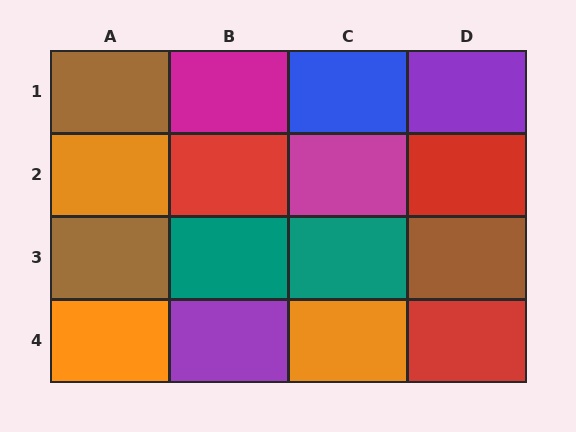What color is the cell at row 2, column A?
Orange.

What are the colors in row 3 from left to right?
Brown, teal, teal, brown.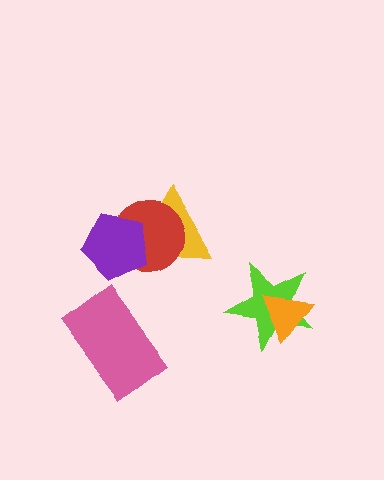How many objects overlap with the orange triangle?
1 object overlaps with the orange triangle.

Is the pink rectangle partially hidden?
No, no other shape covers it.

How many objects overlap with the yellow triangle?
2 objects overlap with the yellow triangle.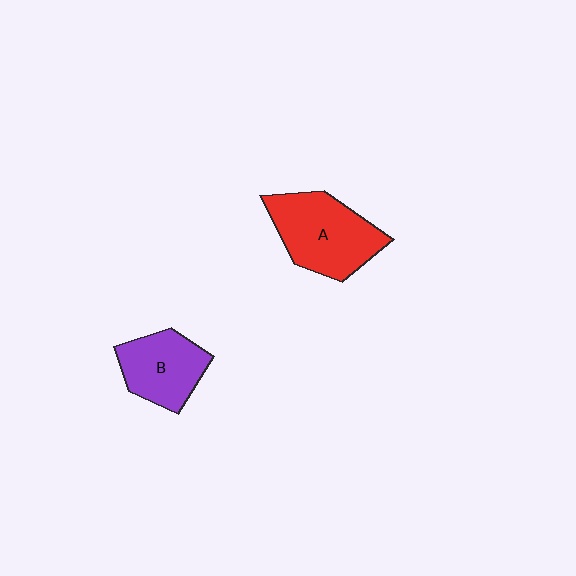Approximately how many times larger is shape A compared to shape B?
Approximately 1.4 times.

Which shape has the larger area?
Shape A (red).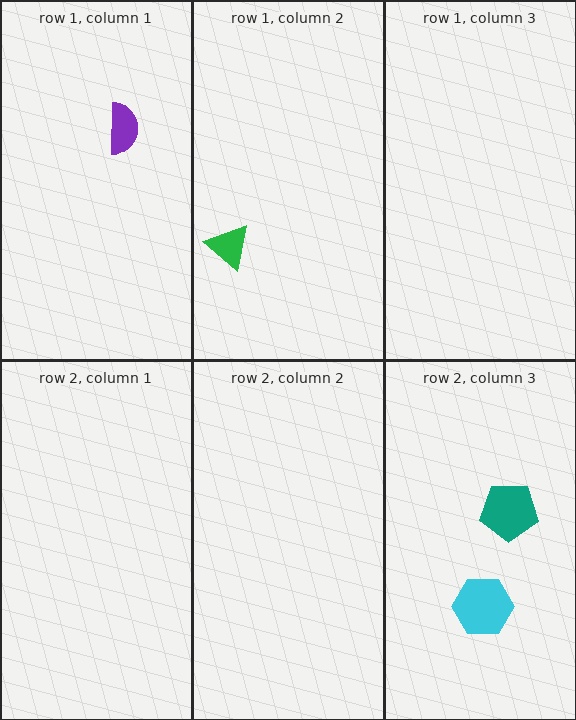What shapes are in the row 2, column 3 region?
The teal pentagon, the cyan hexagon.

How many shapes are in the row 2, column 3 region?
2.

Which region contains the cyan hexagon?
The row 2, column 3 region.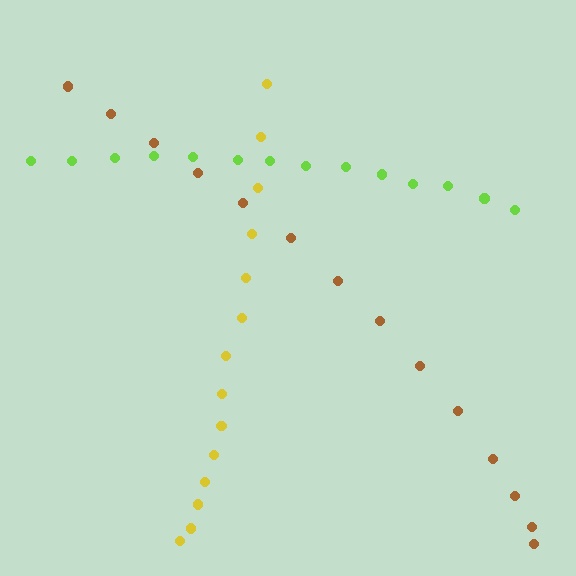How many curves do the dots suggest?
There are 3 distinct paths.